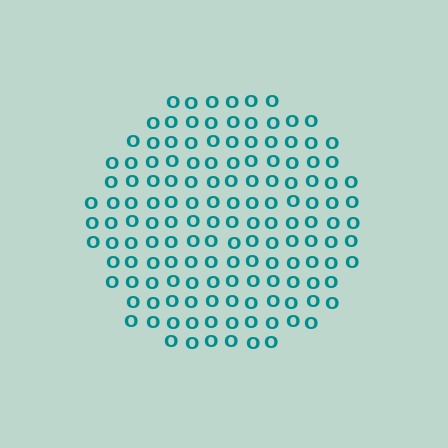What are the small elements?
The small elements are letter O's.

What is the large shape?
The large shape is a circle.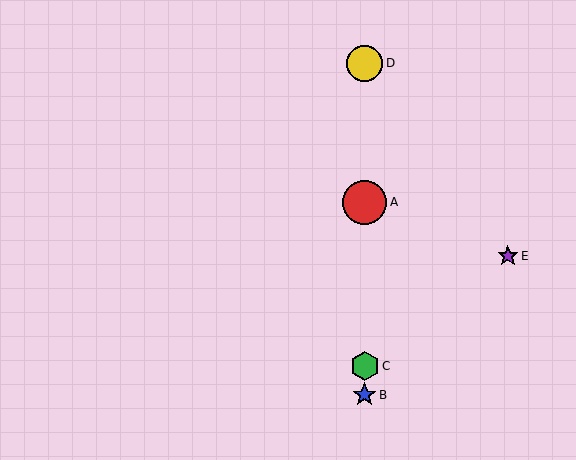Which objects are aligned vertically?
Objects A, B, C, D are aligned vertically.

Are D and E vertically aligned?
No, D is at x≈365 and E is at x≈508.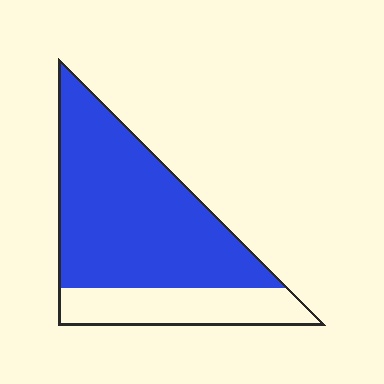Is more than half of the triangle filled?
Yes.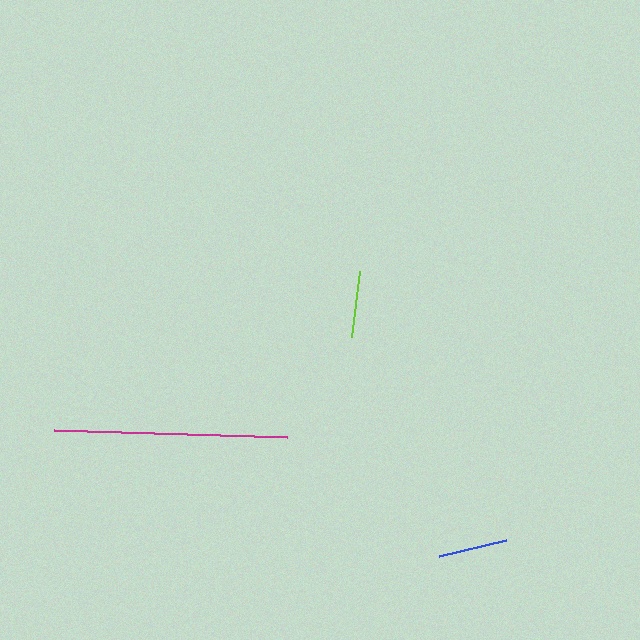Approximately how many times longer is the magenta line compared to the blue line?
The magenta line is approximately 3.4 times the length of the blue line.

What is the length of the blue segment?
The blue segment is approximately 69 pixels long.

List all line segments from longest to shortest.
From longest to shortest: magenta, blue, lime.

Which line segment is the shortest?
The lime line is the shortest at approximately 67 pixels.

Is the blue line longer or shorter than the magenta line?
The magenta line is longer than the blue line.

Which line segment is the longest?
The magenta line is the longest at approximately 233 pixels.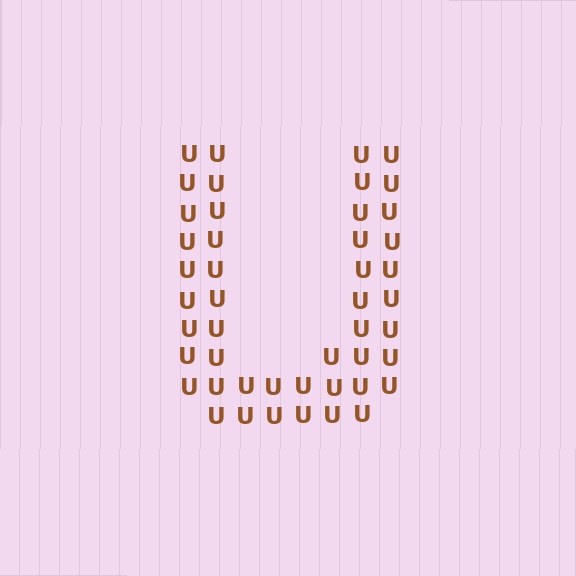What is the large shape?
The large shape is the letter U.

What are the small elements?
The small elements are letter U's.